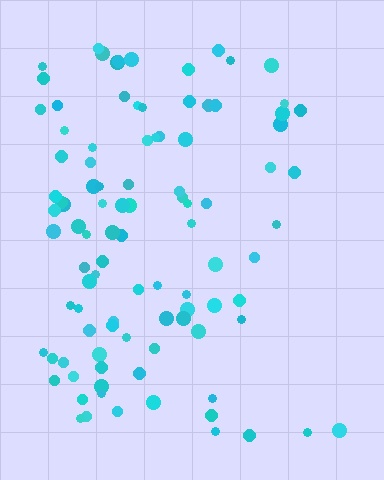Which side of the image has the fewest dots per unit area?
The right.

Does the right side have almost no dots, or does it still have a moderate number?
Still a moderate number, just noticeably fewer than the left.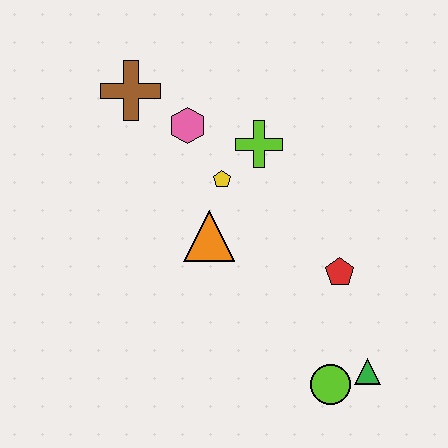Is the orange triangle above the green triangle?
Yes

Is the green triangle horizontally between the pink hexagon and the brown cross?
No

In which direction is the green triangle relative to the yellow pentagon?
The green triangle is below the yellow pentagon.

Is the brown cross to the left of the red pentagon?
Yes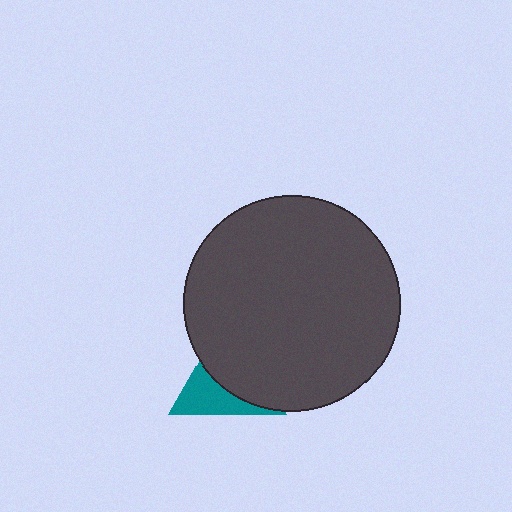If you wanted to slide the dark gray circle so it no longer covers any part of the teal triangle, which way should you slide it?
Slide it toward the upper-right — that is the most direct way to separate the two shapes.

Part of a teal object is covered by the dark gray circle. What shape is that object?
It is a triangle.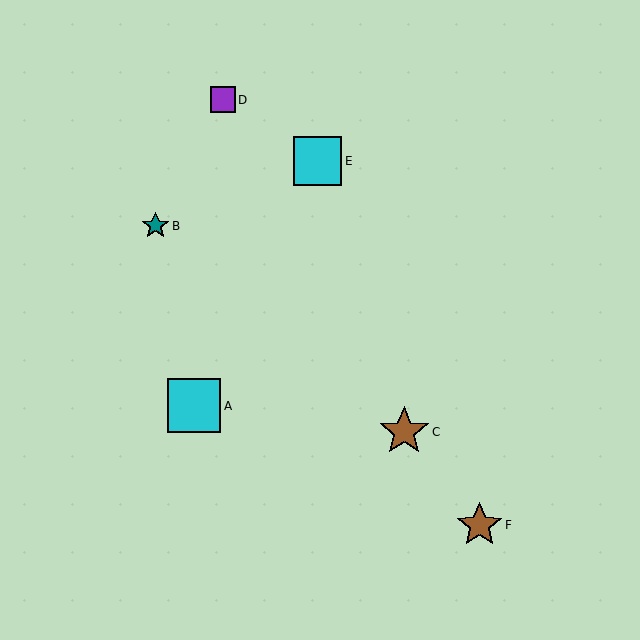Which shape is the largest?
The cyan square (labeled A) is the largest.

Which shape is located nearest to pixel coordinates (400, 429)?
The brown star (labeled C) at (404, 432) is nearest to that location.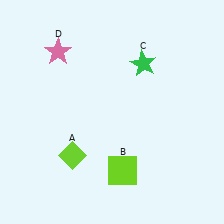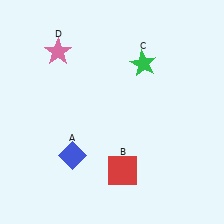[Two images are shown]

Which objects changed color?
A changed from lime to blue. B changed from lime to red.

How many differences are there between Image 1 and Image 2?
There are 2 differences between the two images.